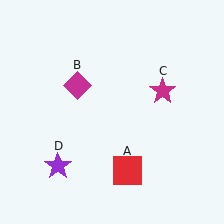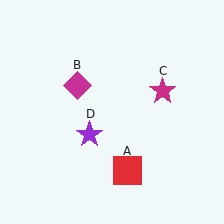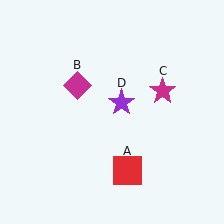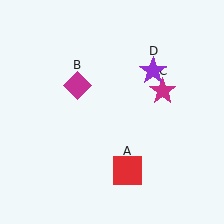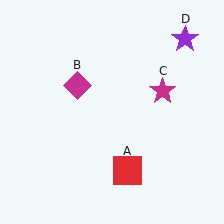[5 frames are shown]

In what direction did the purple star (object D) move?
The purple star (object D) moved up and to the right.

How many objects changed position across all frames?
1 object changed position: purple star (object D).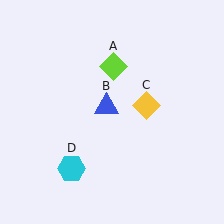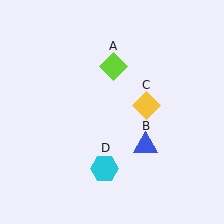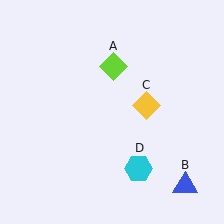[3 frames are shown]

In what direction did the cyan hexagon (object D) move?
The cyan hexagon (object D) moved right.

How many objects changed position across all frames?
2 objects changed position: blue triangle (object B), cyan hexagon (object D).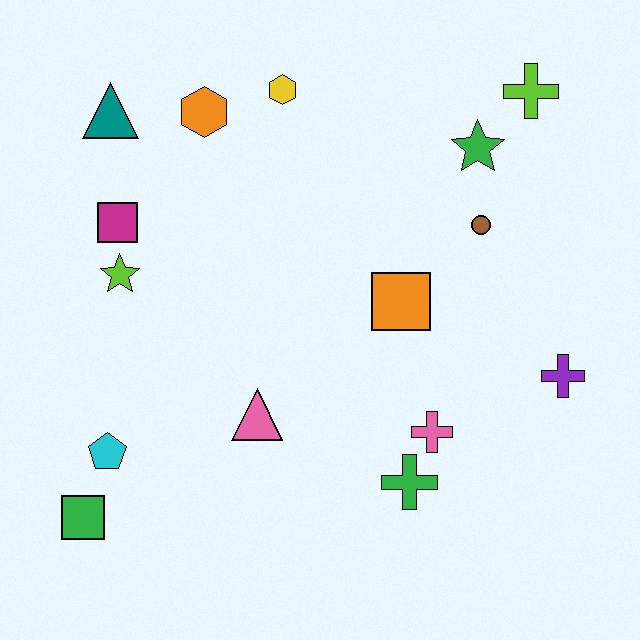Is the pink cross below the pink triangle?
Yes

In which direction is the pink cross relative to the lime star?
The pink cross is to the right of the lime star.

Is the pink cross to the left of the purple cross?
Yes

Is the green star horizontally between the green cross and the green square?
No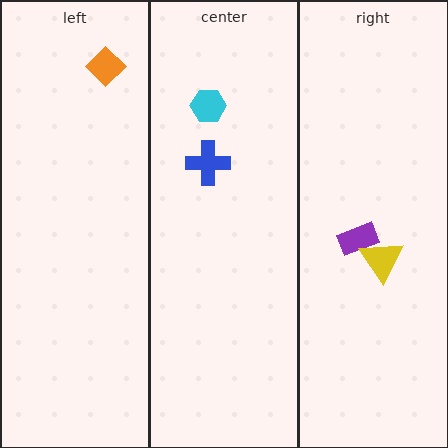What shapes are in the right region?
The purple rectangle, the yellow triangle.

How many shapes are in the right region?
2.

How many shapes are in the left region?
1.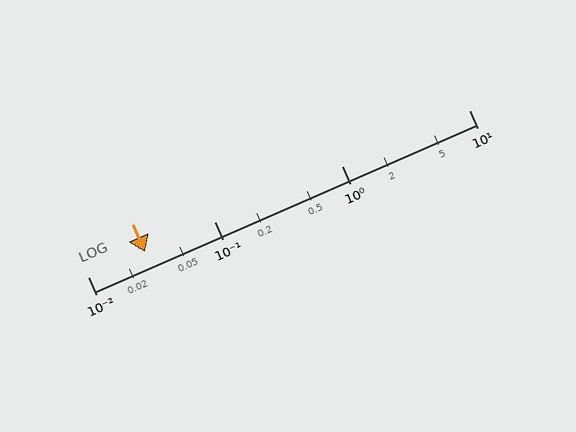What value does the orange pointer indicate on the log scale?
The pointer indicates approximately 0.028.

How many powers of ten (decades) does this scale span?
The scale spans 3 decades, from 0.01 to 10.